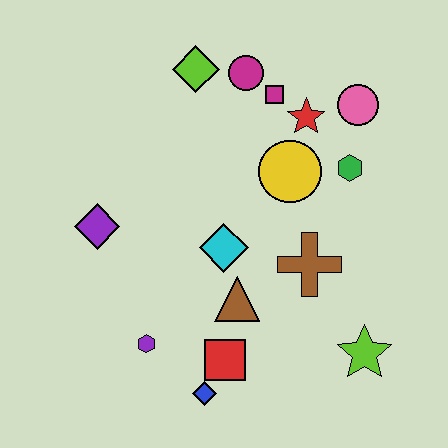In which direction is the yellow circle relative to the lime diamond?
The yellow circle is below the lime diamond.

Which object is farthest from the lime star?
The lime diamond is farthest from the lime star.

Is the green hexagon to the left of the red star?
No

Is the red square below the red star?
Yes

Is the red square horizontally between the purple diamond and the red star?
Yes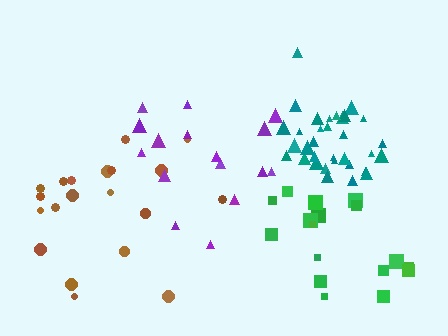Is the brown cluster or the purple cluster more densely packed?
Purple.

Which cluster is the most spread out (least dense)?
Brown.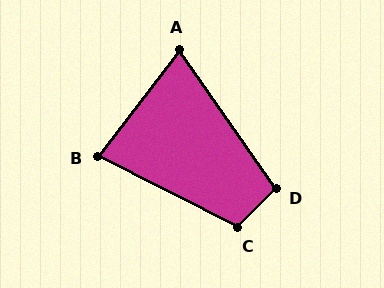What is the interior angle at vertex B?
Approximately 80 degrees (acute).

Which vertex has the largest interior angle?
C, at approximately 108 degrees.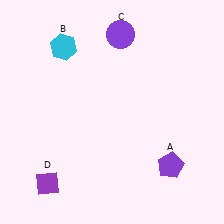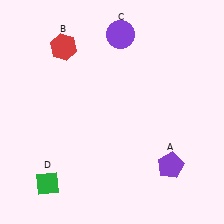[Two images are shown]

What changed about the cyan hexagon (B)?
In Image 1, B is cyan. In Image 2, it changed to red.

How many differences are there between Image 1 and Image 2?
There are 2 differences between the two images.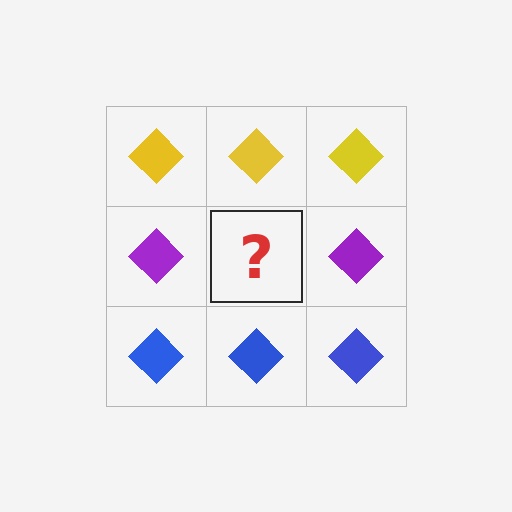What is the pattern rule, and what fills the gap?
The rule is that each row has a consistent color. The gap should be filled with a purple diamond.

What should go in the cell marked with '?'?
The missing cell should contain a purple diamond.